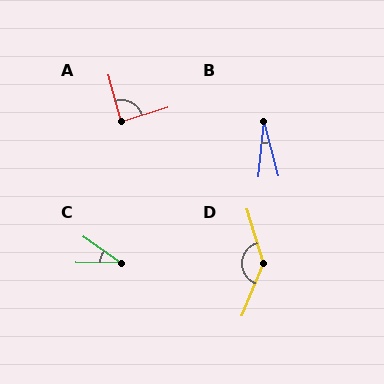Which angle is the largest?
D, at approximately 141 degrees.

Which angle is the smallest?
B, at approximately 20 degrees.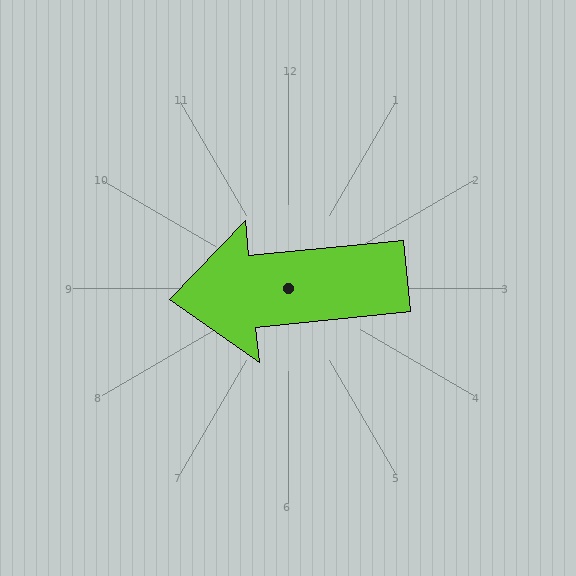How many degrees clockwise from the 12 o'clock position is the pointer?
Approximately 264 degrees.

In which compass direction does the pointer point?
West.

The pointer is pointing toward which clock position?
Roughly 9 o'clock.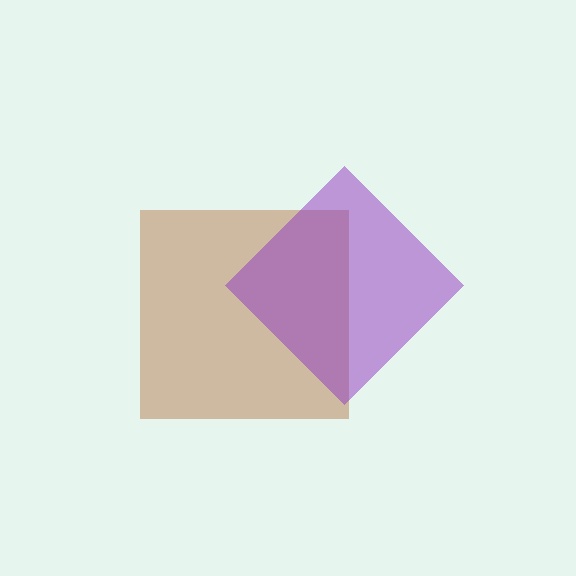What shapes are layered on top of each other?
The layered shapes are: a brown square, a purple diamond.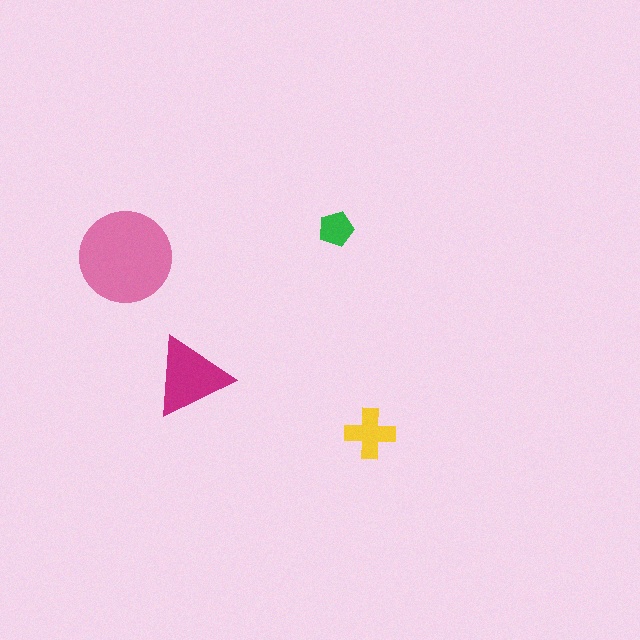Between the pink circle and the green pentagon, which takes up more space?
The pink circle.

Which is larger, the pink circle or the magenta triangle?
The pink circle.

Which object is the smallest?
The green pentagon.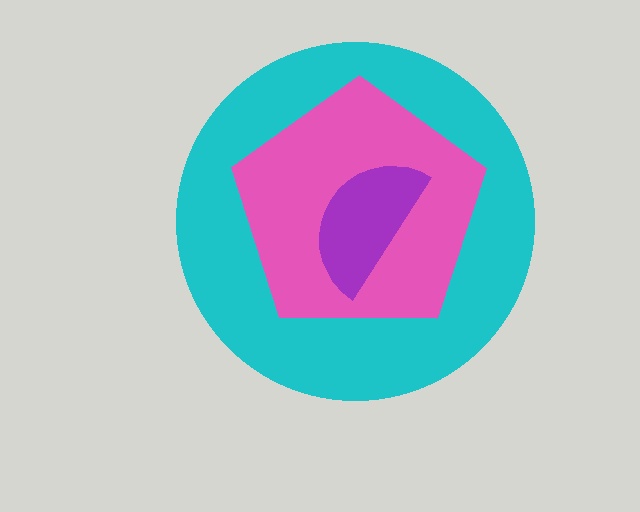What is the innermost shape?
The purple semicircle.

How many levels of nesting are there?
3.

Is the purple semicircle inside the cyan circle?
Yes.